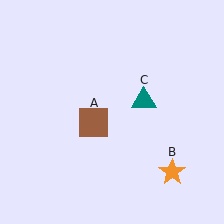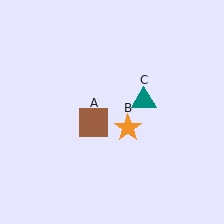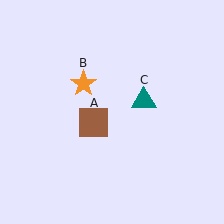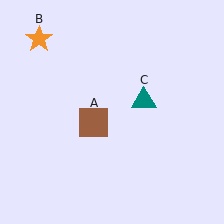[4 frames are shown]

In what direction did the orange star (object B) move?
The orange star (object B) moved up and to the left.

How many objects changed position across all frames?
1 object changed position: orange star (object B).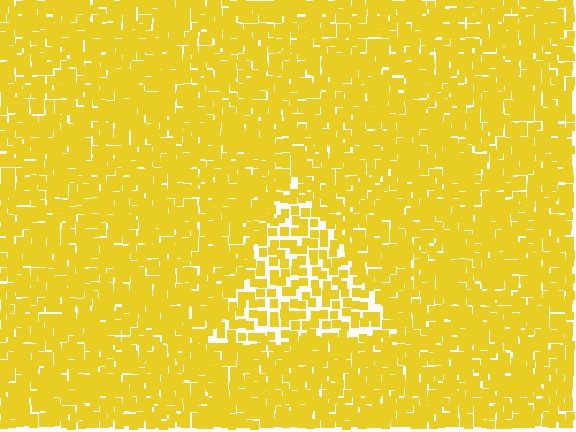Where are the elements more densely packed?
The elements are more densely packed outside the triangle boundary.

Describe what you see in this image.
The image contains small yellow elements arranged at two different densities. A triangle-shaped region is visible where the elements are less densely packed than the surrounding area.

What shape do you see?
I see a triangle.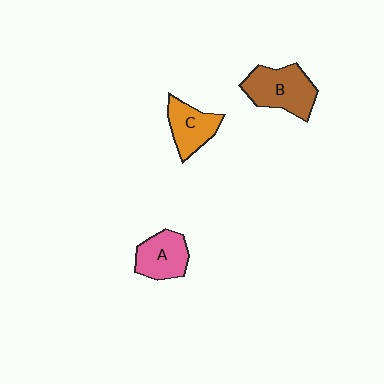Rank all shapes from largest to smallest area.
From largest to smallest: B (brown), A (pink), C (orange).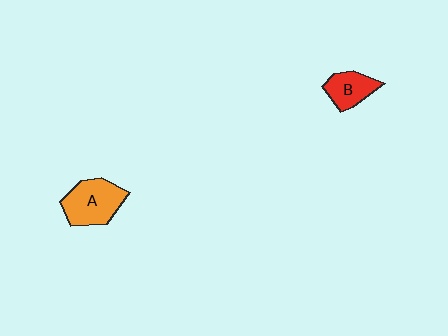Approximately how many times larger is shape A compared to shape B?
Approximately 1.6 times.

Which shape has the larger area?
Shape A (orange).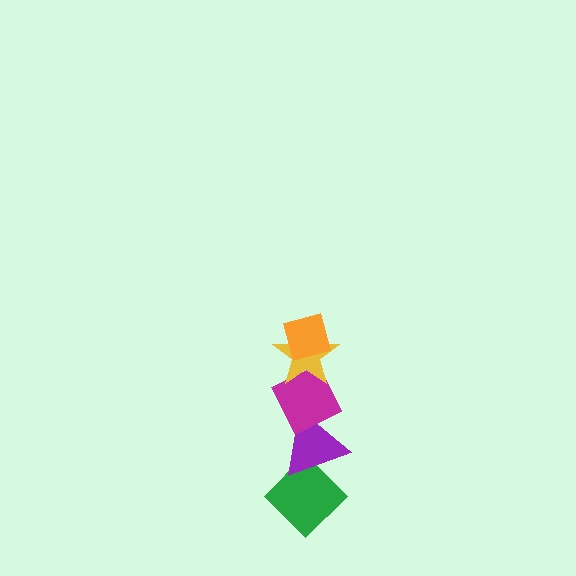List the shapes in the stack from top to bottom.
From top to bottom: the orange diamond, the yellow star, the magenta diamond, the purple triangle, the green diamond.